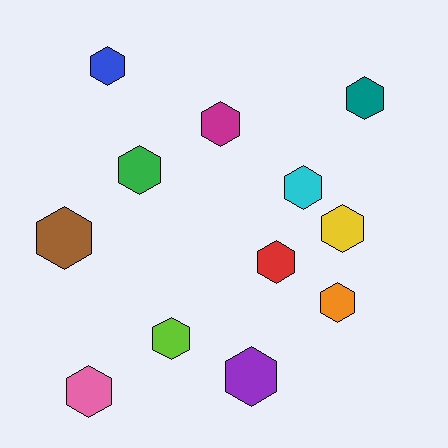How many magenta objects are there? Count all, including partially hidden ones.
There is 1 magenta object.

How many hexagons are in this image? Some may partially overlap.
There are 12 hexagons.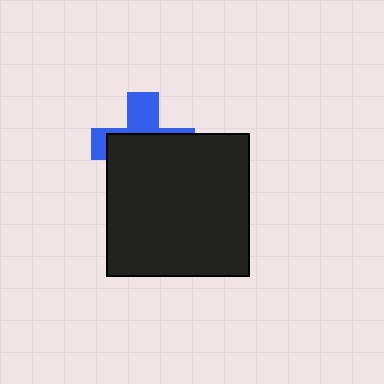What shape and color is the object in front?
The object in front is a black square.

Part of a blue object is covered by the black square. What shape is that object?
It is a cross.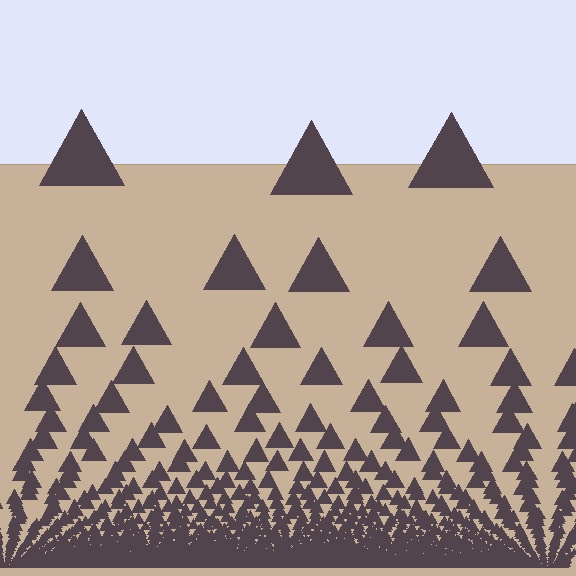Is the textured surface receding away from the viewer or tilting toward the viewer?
The surface appears to tilt toward the viewer. Texture elements get larger and sparser toward the top.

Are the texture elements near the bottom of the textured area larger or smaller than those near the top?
Smaller. The gradient is inverted — elements near the bottom are smaller and denser.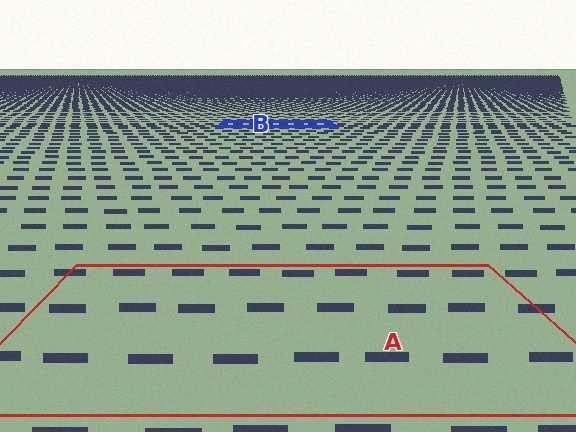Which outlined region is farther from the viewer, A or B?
Region B is farther from the viewer — the texture elements inside it appear smaller and more densely packed.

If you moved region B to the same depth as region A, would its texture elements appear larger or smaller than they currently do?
They would appear larger. At a closer depth, the same texture elements are projected at a bigger on-screen size.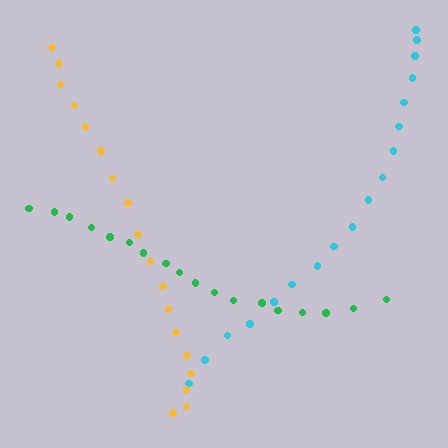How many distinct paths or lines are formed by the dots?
There are 3 distinct paths.